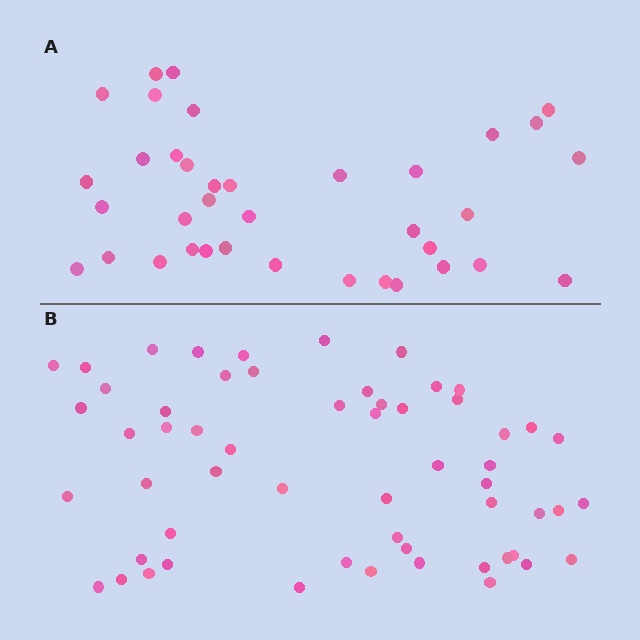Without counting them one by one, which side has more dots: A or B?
Region B (the bottom region) has more dots.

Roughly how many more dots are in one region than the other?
Region B has approximately 20 more dots than region A.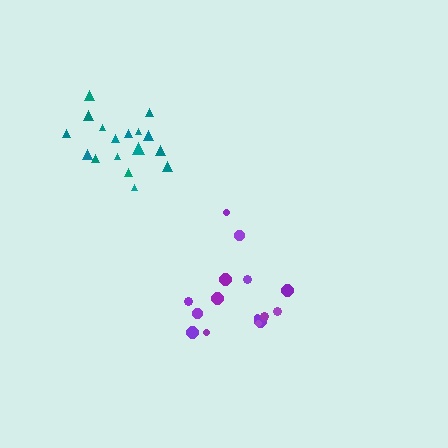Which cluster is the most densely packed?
Teal.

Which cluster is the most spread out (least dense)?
Purple.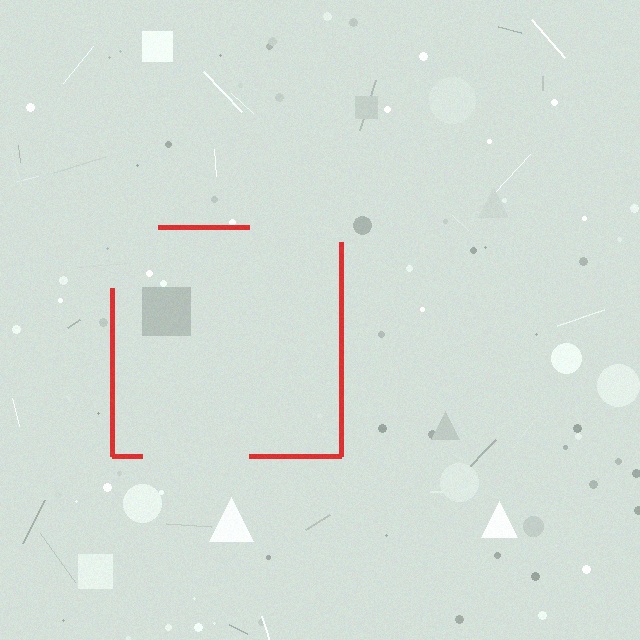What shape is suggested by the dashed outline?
The dashed outline suggests a square.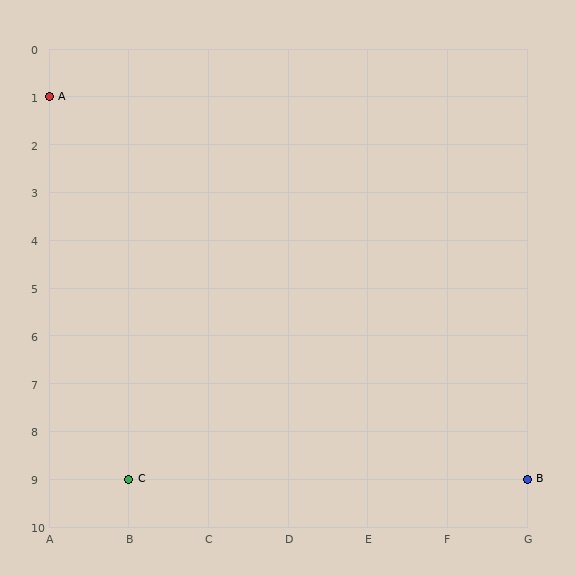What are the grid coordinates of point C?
Point C is at grid coordinates (B, 9).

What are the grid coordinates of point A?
Point A is at grid coordinates (A, 1).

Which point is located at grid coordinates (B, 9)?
Point C is at (B, 9).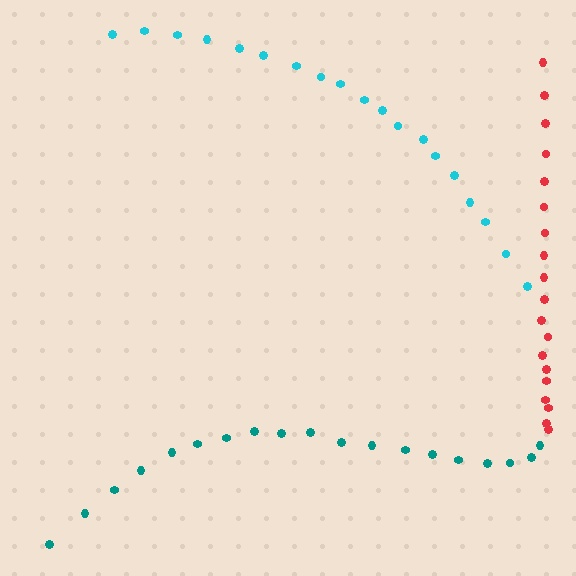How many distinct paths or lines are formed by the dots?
There are 3 distinct paths.